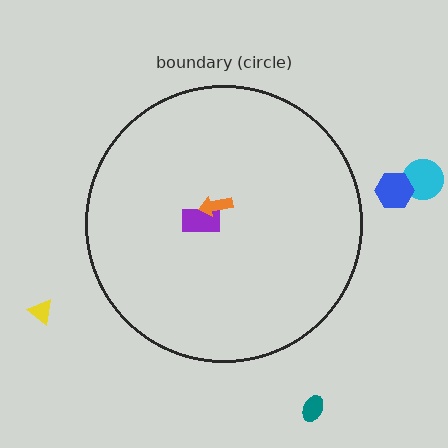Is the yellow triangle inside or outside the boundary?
Outside.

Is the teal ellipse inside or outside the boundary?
Outside.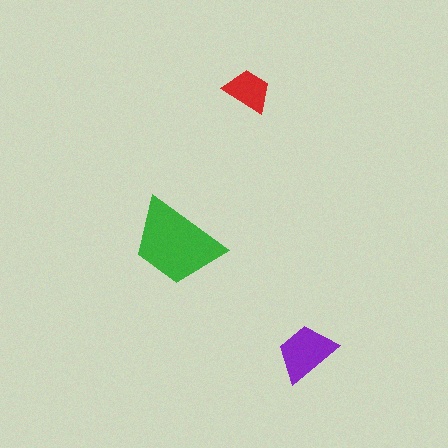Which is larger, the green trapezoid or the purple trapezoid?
The green one.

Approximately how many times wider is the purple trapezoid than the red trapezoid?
About 1.5 times wider.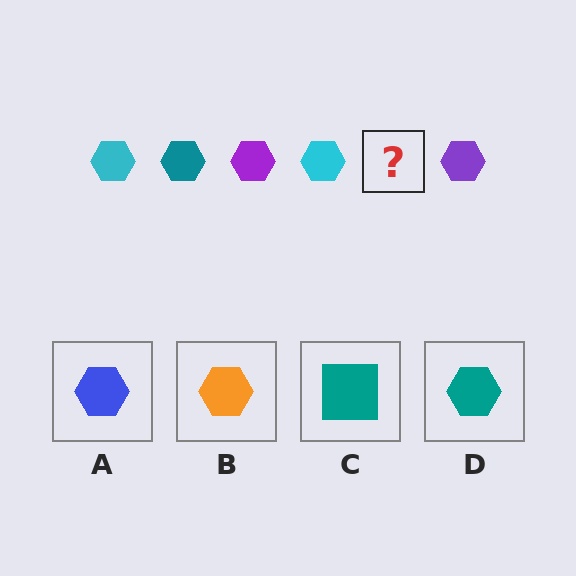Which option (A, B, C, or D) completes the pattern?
D.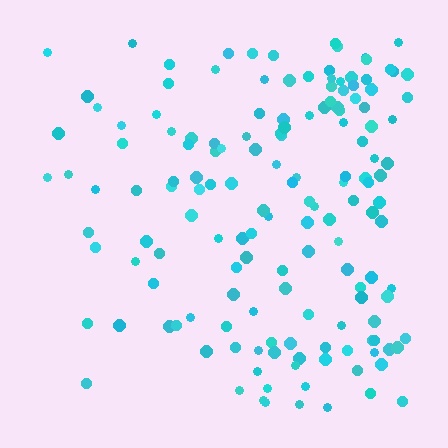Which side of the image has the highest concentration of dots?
The right.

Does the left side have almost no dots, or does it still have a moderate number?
Still a moderate number, just noticeably fewer than the right.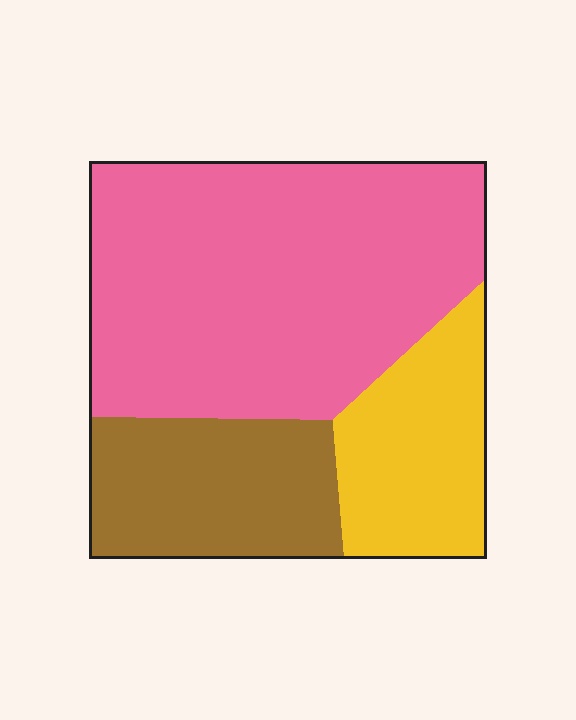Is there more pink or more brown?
Pink.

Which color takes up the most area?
Pink, at roughly 60%.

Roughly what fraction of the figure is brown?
Brown takes up less than a quarter of the figure.